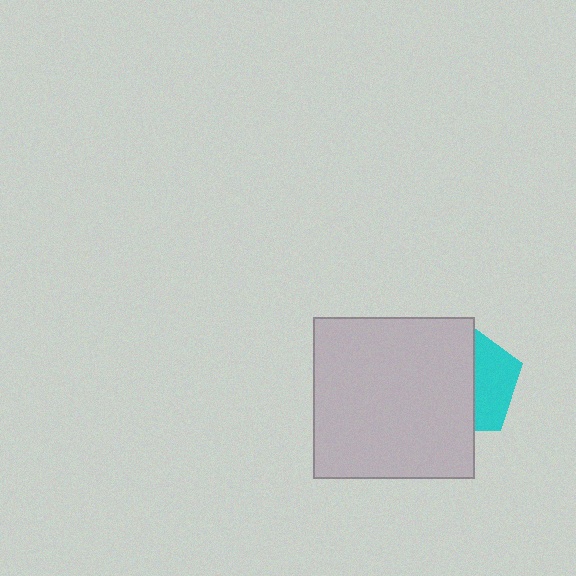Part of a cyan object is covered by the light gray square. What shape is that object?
It is a pentagon.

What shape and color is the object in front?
The object in front is a light gray square.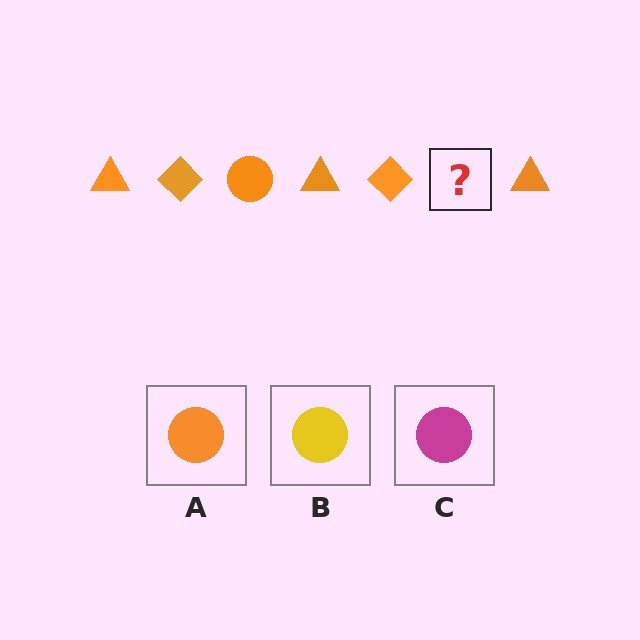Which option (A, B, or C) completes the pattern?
A.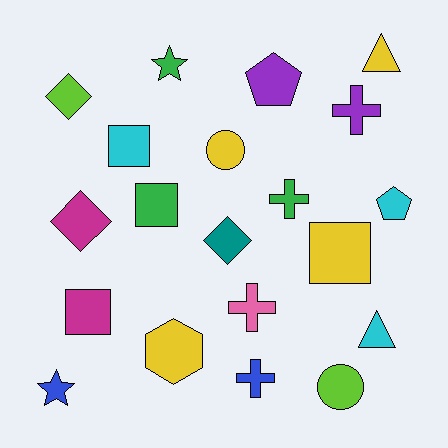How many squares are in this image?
There are 4 squares.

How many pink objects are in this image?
There is 1 pink object.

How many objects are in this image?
There are 20 objects.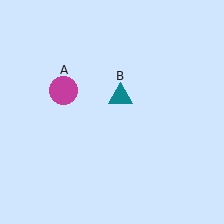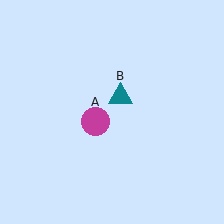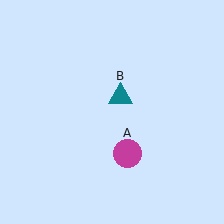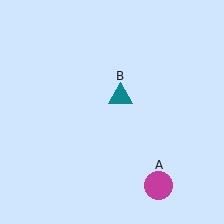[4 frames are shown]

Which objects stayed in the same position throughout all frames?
Teal triangle (object B) remained stationary.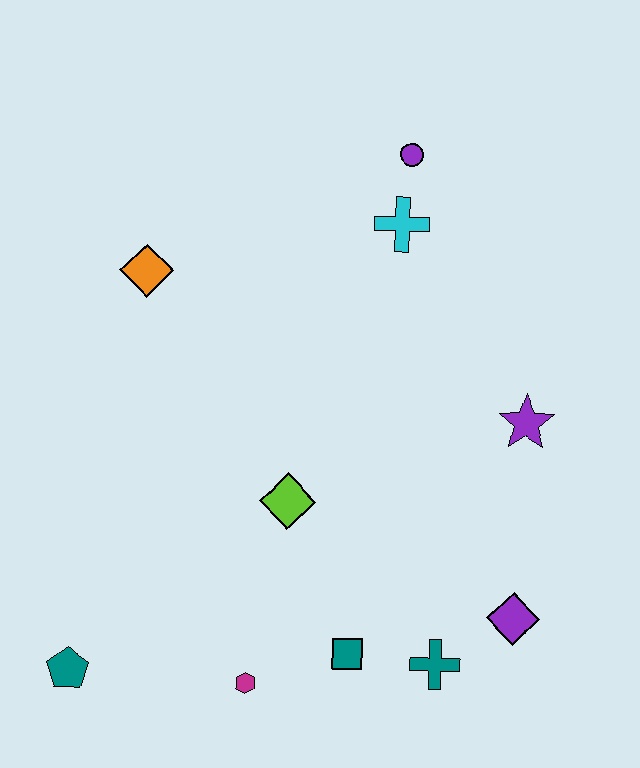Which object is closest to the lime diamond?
The teal square is closest to the lime diamond.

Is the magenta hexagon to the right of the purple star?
No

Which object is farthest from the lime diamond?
The purple circle is farthest from the lime diamond.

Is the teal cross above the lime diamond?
No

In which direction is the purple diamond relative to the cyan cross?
The purple diamond is below the cyan cross.